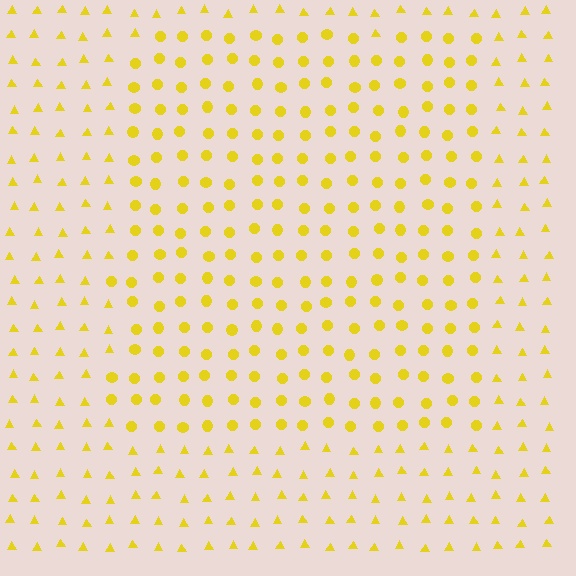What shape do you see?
I see a rectangle.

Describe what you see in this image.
The image is filled with small yellow elements arranged in a uniform grid. A rectangle-shaped region contains circles, while the surrounding area contains triangles. The boundary is defined purely by the change in element shape.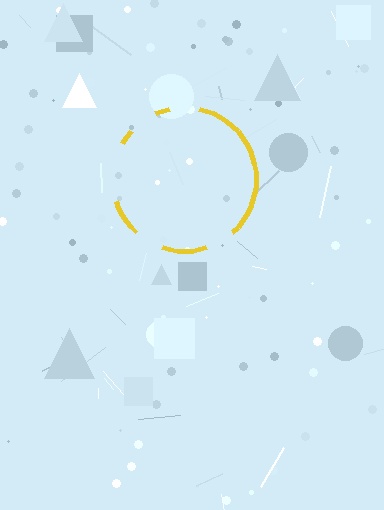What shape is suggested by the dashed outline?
The dashed outline suggests a circle.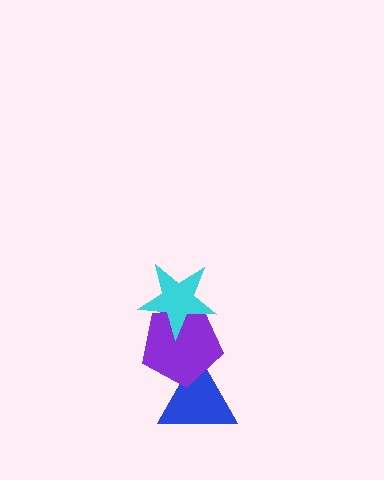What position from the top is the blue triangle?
The blue triangle is 3rd from the top.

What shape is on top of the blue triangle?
The purple pentagon is on top of the blue triangle.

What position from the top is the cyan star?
The cyan star is 1st from the top.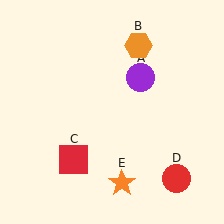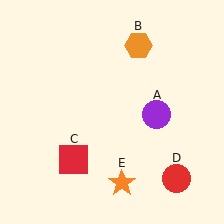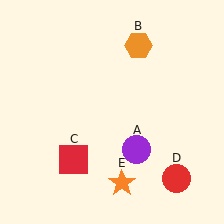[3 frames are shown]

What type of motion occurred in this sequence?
The purple circle (object A) rotated clockwise around the center of the scene.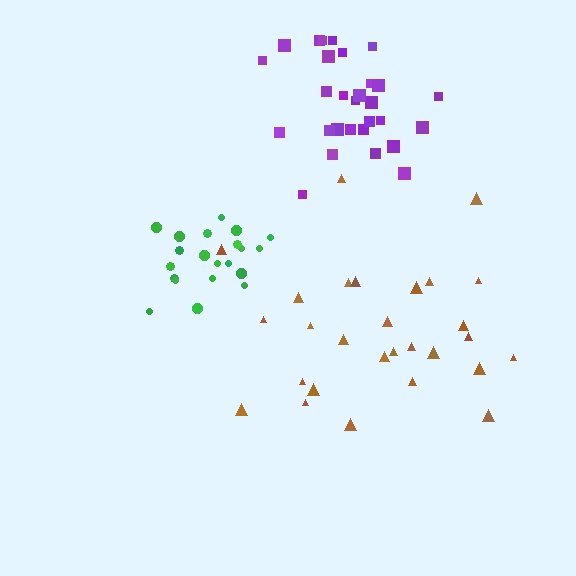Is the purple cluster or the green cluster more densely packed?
Green.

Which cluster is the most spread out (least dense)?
Brown.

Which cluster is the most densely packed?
Green.